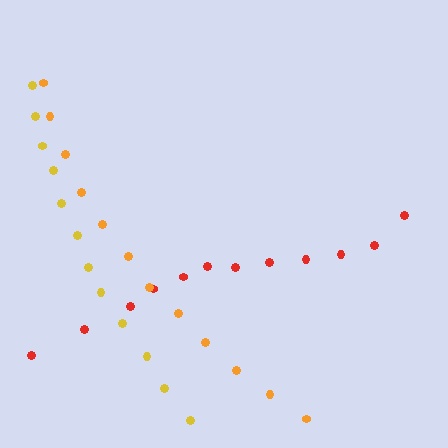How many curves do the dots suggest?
There are 3 distinct paths.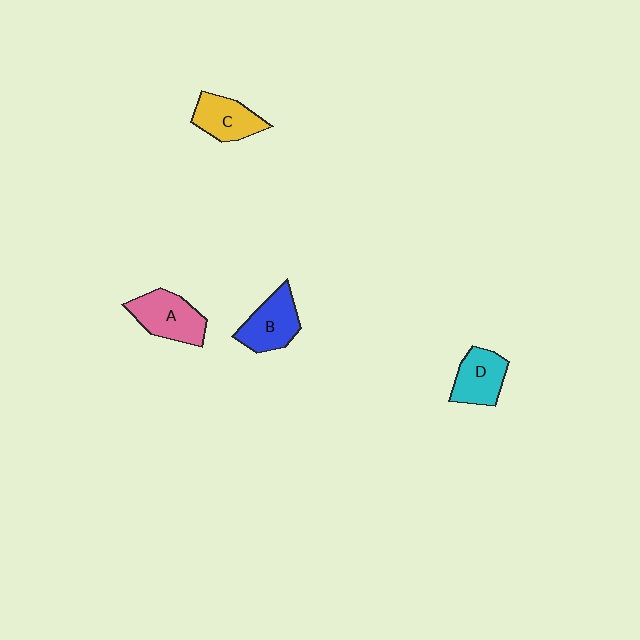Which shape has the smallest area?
Shape C (yellow).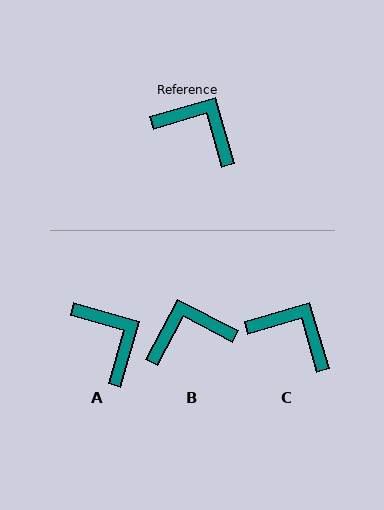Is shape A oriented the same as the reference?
No, it is off by about 32 degrees.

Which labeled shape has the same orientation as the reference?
C.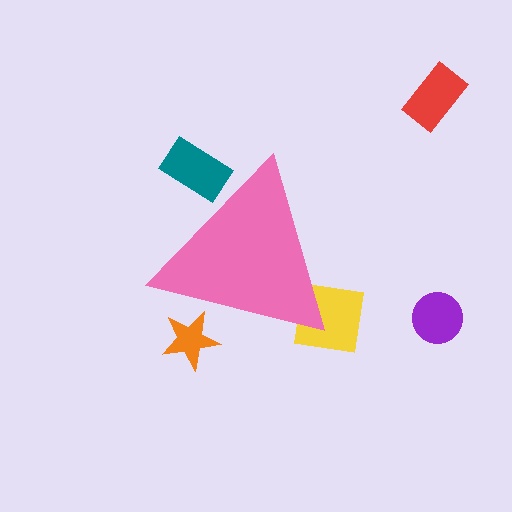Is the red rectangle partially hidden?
No, the red rectangle is fully visible.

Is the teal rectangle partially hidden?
Yes, the teal rectangle is partially hidden behind the pink triangle.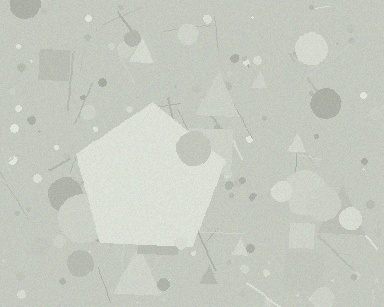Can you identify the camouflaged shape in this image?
The camouflaged shape is a pentagon.